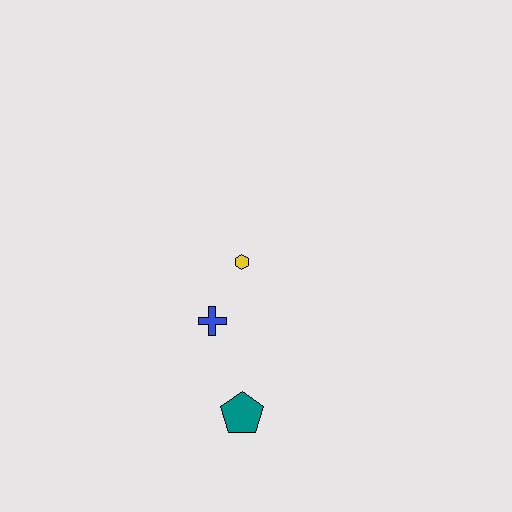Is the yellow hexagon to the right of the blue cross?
Yes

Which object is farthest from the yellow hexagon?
The teal pentagon is farthest from the yellow hexagon.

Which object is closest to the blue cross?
The yellow hexagon is closest to the blue cross.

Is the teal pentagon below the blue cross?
Yes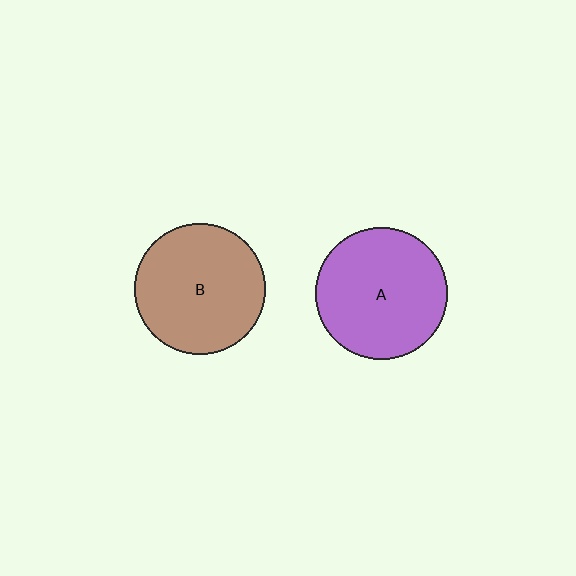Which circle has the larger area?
Circle A (purple).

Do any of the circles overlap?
No, none of the circles overlap.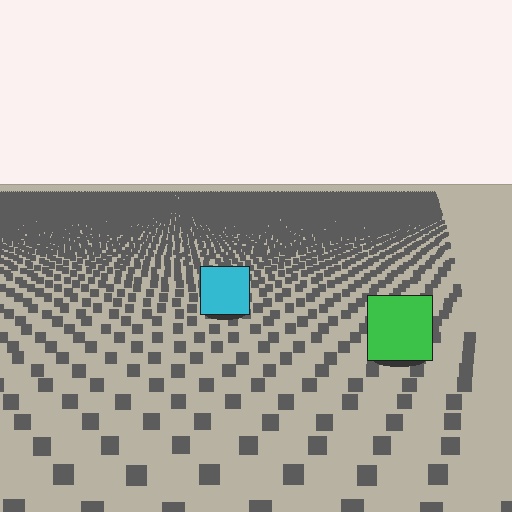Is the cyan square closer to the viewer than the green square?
No. The green square is closer — you can tell from the texture gradient: the ground texture is coarser near it.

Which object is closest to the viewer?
The green square is closest. The texture marks near it are larger and more spread out.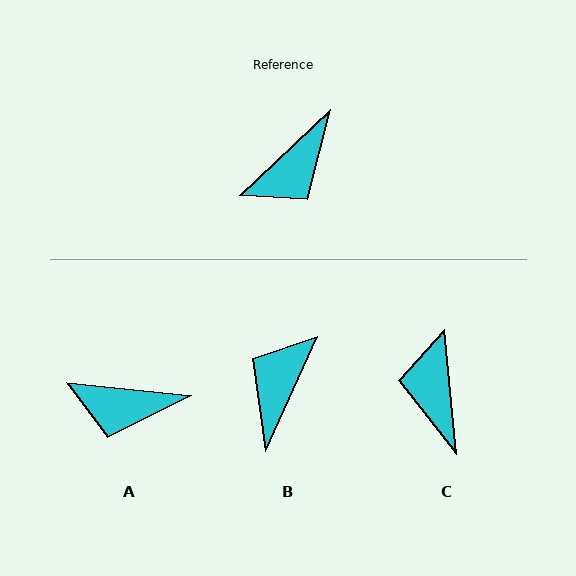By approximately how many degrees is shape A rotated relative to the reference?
Approximately 49 degrees clockwise.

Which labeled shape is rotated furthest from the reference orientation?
B, about 157 degrees away.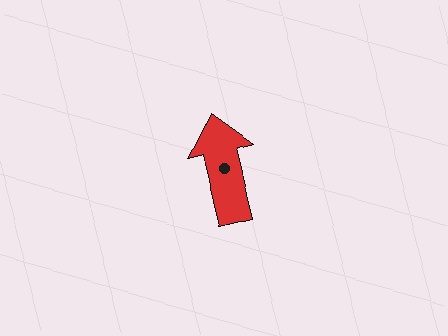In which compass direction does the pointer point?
North.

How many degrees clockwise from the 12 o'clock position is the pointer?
Approximately 346 degrees.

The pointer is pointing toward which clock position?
Roughly 12 o'clock.